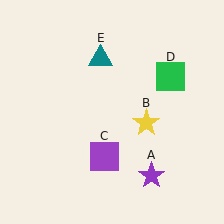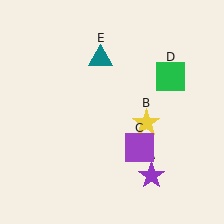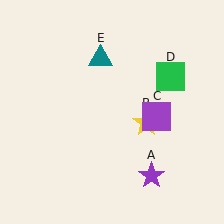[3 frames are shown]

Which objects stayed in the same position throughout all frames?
Purple star (object A) and yellow star (object B) and green square (object D) and teal triangle (object E) remained stationary.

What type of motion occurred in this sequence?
The purple square (object C) rotated counterclockwise around the center of the scene.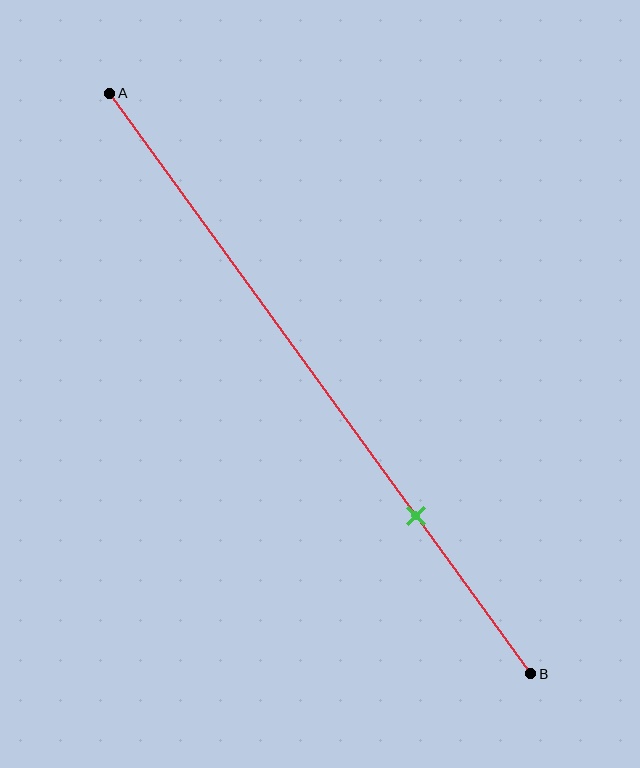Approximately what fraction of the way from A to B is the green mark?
The green mark is approximately 75% of the way from A to B.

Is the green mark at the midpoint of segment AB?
No, the mark is at about 75% from A, not at the 50% midpoint.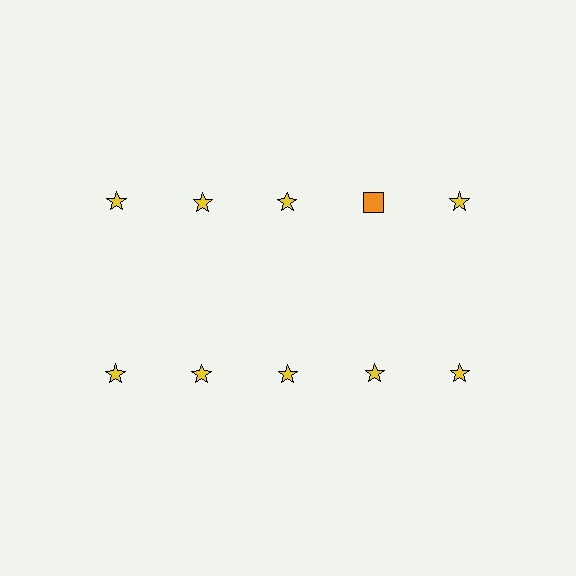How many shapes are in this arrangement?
There are 10 shapes arranged in a grid pattern.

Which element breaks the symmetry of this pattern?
The orange square in the top row, second from right column breaks the symmetry. All other shapes are yellow stars.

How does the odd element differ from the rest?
It differs in both color (orange instead of yellow) and shape (square instead of star).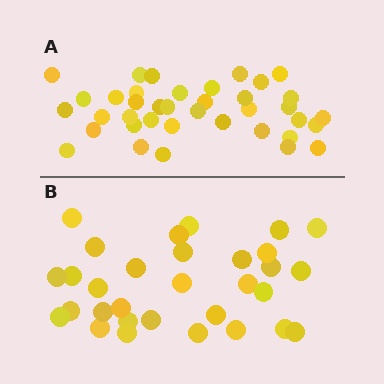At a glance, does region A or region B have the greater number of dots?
Region A (the top region) has more dots.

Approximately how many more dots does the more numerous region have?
Region A has roughly 8 or so more dots than region B.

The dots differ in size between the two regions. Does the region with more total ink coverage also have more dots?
No. Region B has more total ink coverage because its dots are larger, but region A actually contains more individual dots. Total area can be misleading — the number of items is what matters here.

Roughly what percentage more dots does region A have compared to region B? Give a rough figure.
About 25% more.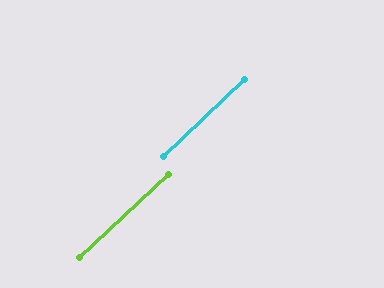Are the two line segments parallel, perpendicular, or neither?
Parallel — their directions differ by only 0.6°.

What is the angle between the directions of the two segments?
Approximately 1 degree.